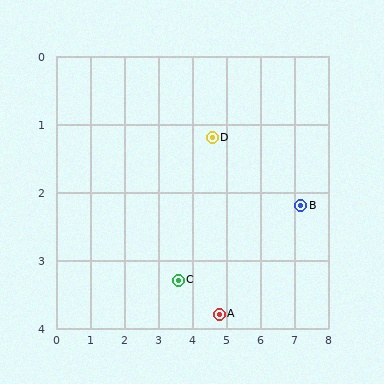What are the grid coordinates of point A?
Point A is at approximately (4.8, 3.8).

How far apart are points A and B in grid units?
Points A and B are about 2.9 grid units apart.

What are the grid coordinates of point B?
Point B is at approximately (7.2, 2.2).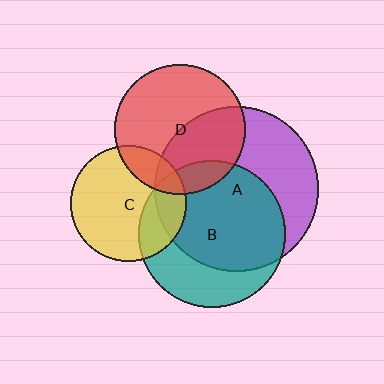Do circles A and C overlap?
Yes.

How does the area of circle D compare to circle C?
Approximately 1.3 times.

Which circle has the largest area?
Circle A (purple).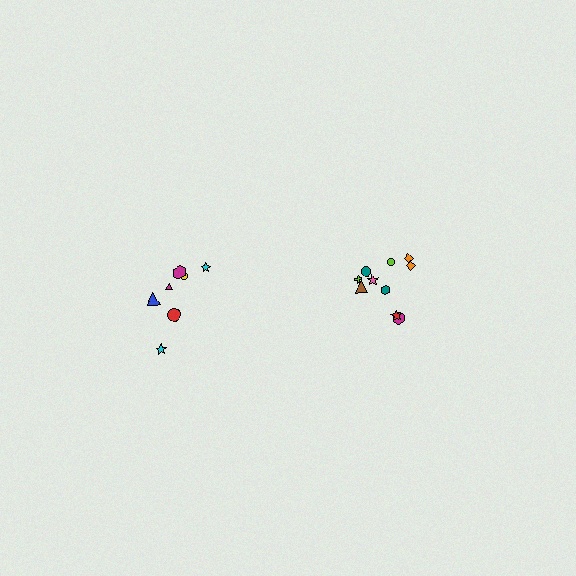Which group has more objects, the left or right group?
The right group.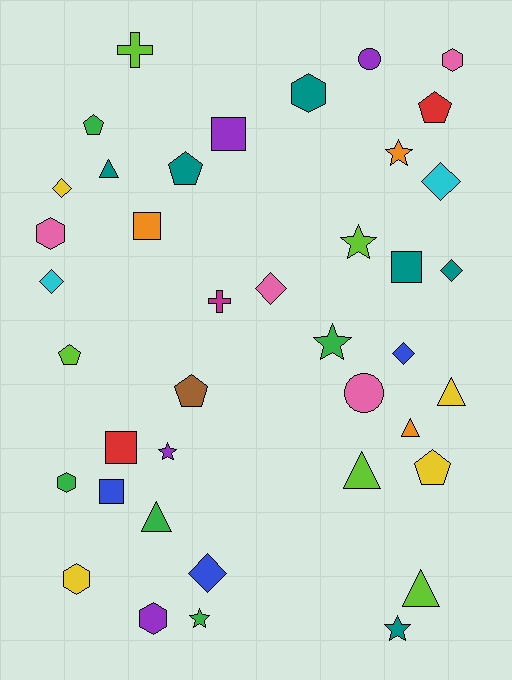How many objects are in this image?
There are 40 objects.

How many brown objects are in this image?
There is 1 brown object.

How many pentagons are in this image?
There are 6 pentagons.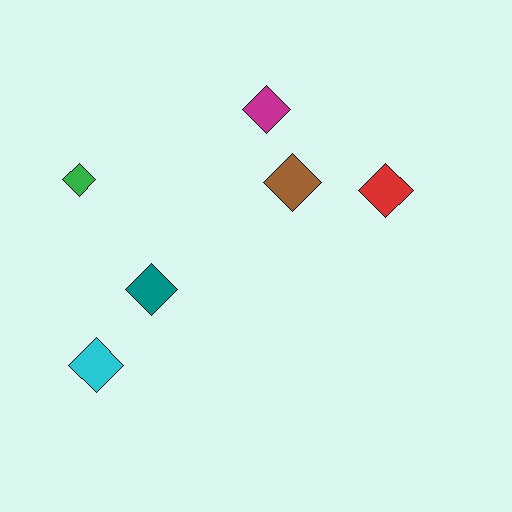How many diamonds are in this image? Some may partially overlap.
There are 6 diamonds.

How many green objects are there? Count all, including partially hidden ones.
There is 1 green object.